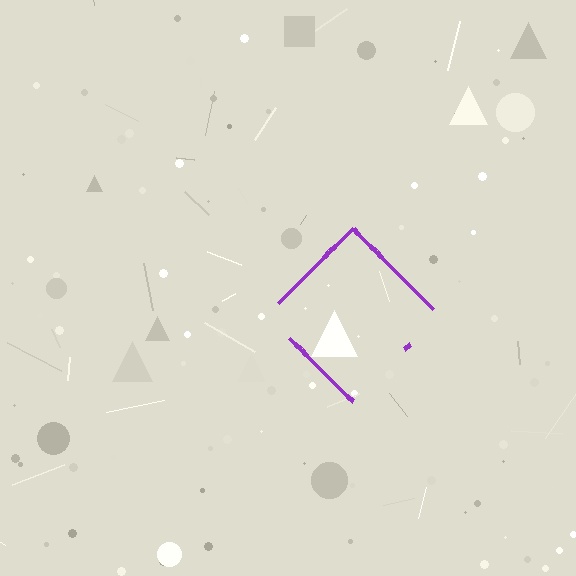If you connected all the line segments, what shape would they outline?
They would outline a diamond.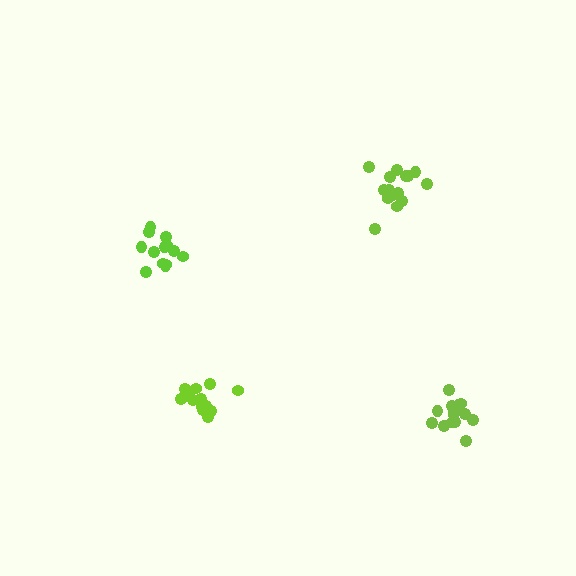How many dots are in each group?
Group 1: 13 dots, Group 2: 15 dots, Group 3: 16 dots, Group 4: 13 dots (57 total).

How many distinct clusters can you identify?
There are 4 distinct clusters.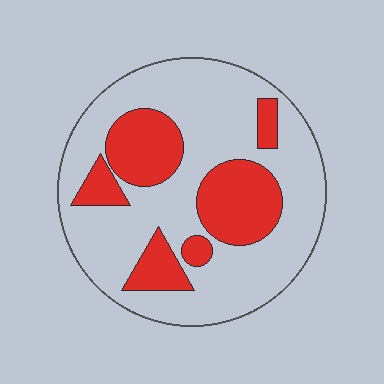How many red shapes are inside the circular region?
6.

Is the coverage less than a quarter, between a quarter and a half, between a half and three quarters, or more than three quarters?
Between a quarter and a half.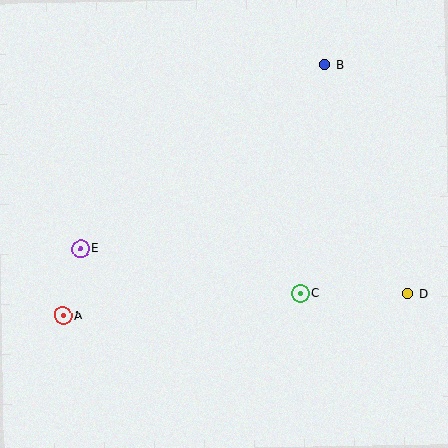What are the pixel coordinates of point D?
Point D is at (408, 294).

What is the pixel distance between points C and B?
The distance between C and B is 230 pixels.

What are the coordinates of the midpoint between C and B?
The midpoint between C and B is at (313, 179).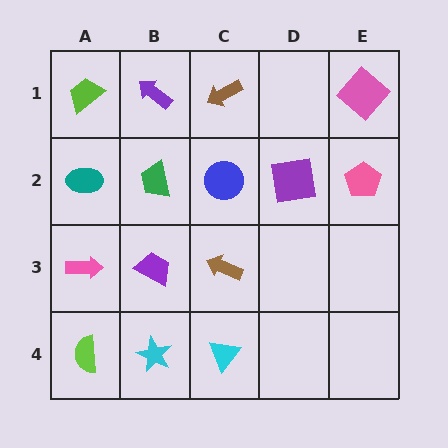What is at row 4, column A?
A lime semicircle.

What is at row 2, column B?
A green trapezoid.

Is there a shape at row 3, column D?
No, that cell is empty.